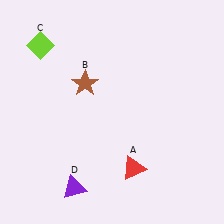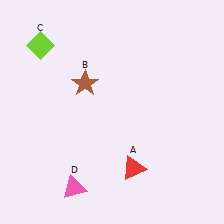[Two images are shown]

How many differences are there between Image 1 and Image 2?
There is 1 difference between the two images.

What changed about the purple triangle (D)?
In Image 1, D is purple. In Image 2, it changed to pink.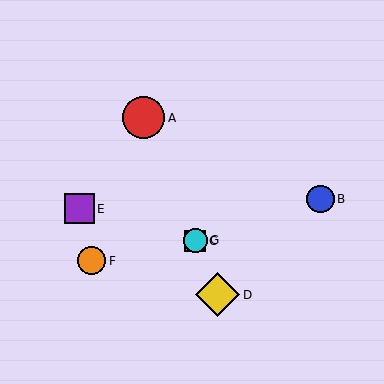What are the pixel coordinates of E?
Object E is at (79, 209).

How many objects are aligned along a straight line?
4 objects (A, C, D, G) are aligned along a straight line.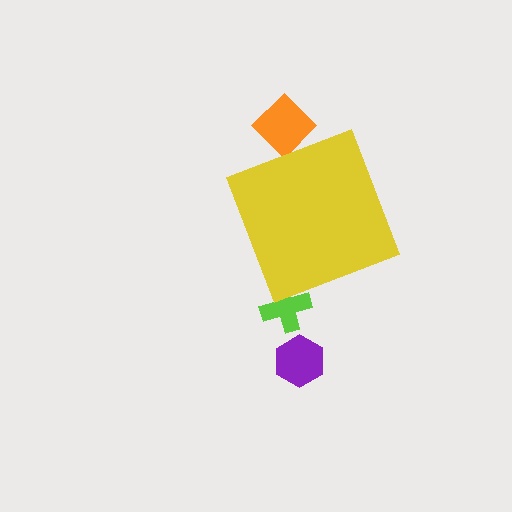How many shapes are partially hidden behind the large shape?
2 shapes are partially hidden.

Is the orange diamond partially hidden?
Yes, the orange diamond is partially hidden behind the yellow diamond.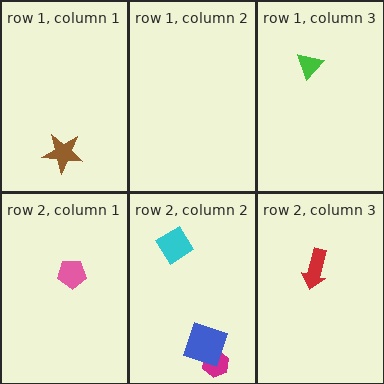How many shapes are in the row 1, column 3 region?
1.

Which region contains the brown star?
The row 1, column 1 region.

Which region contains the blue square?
The row 2, column 2 region.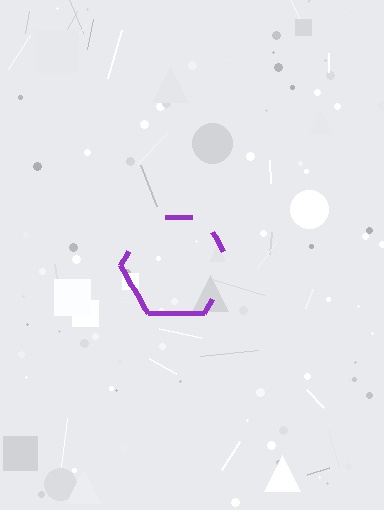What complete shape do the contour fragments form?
The contour fragments form a hexagon.